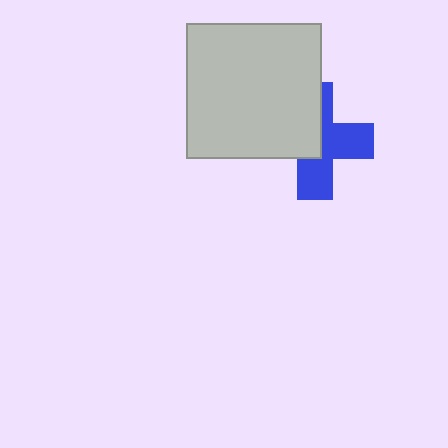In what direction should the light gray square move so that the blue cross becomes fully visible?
The light gray square should move toward the upper-left. That is the shortest direction to clear the overlap and leave the blue cross fully visible.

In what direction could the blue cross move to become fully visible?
The blue cross could move toward the lower-right. That would shift it out from behind the light gray square entirely.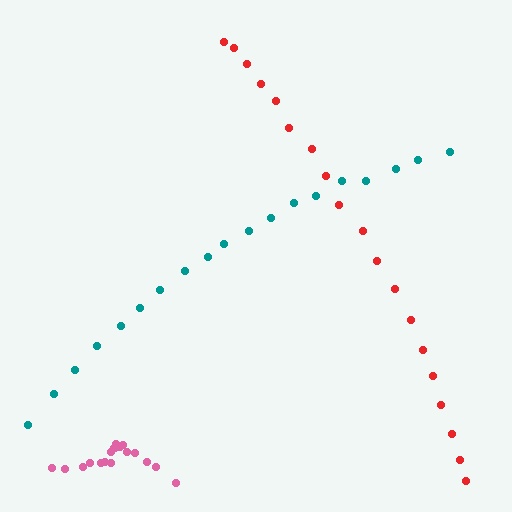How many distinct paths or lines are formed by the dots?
There are 3 distinct paths.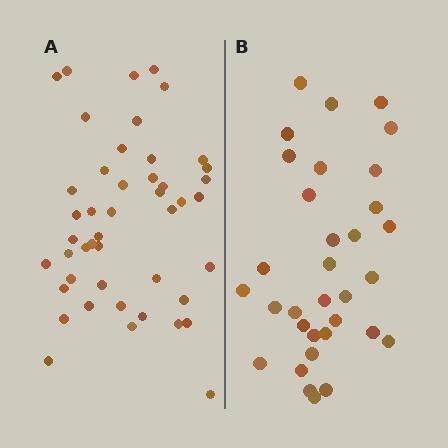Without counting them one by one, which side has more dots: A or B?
Region A (the left region) has more dots.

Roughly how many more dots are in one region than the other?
Region A has approximately 15 more dots than region B.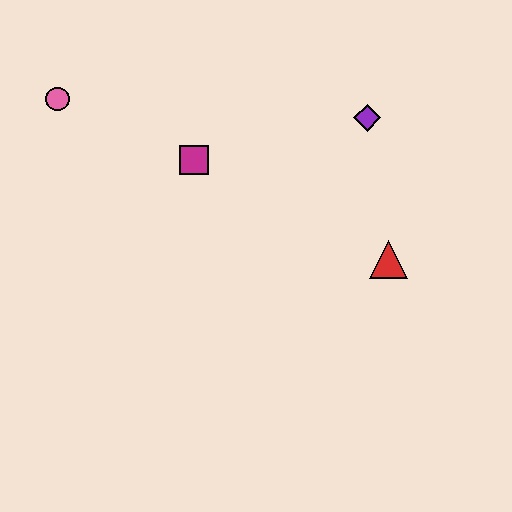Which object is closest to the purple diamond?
The red triangle is closest to the purple diamond.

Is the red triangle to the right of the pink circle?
Yes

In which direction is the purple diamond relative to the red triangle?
The purple diamond is above the red triangle.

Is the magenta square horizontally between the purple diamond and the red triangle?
No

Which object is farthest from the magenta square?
The red triangle is farthest from the magenta square.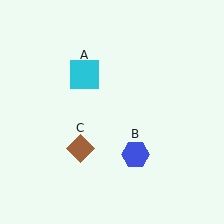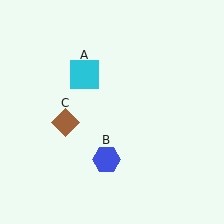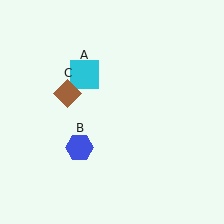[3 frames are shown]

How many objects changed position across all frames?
2 objects changed position: blue hexagon (object B), brown diamond (object C).